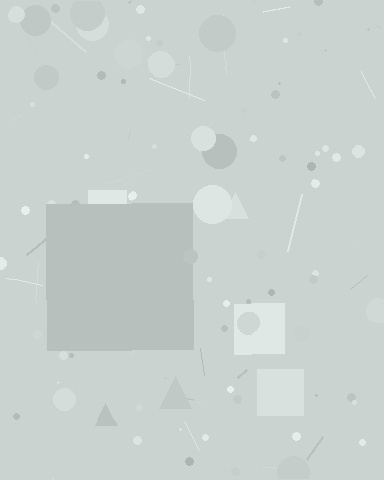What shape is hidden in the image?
A square is hidden in the image.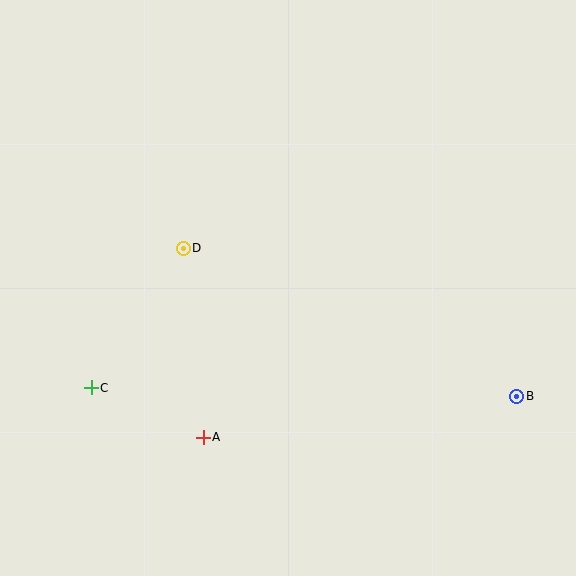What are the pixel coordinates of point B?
Point B is at (517, 396).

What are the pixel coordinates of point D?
Point D is at (183, 248).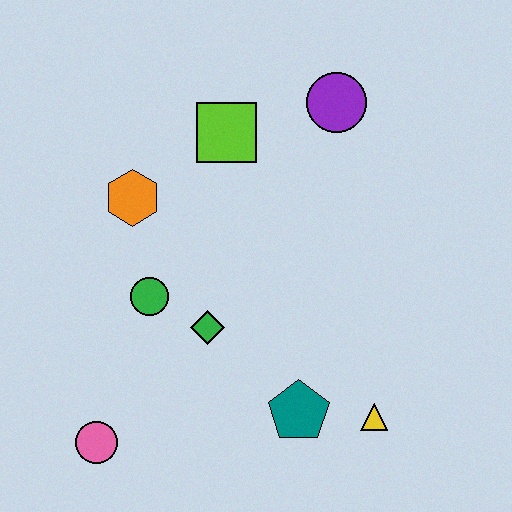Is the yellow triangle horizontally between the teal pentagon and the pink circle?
No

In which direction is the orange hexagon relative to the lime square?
The orange hexagon is to the left of the lime square.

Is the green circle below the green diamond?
No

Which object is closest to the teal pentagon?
The yellow triangle is closest to the teal pentagon.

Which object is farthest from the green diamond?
The purple circle is farthest from the green diamond.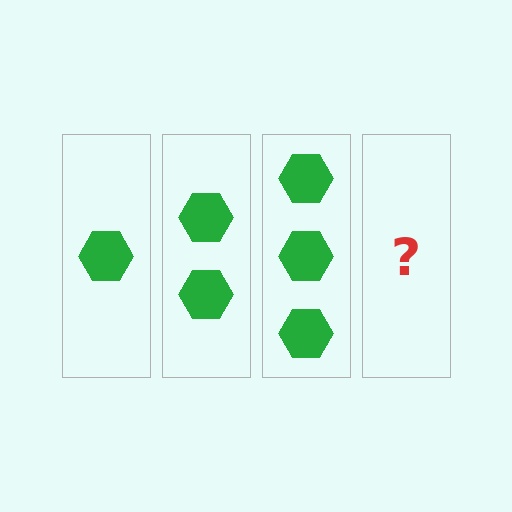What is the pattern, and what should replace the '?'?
The pattern is that each step adds one more hexagon. The '?' should be 4 hexagons.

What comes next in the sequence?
The next element should be 4 hexagons.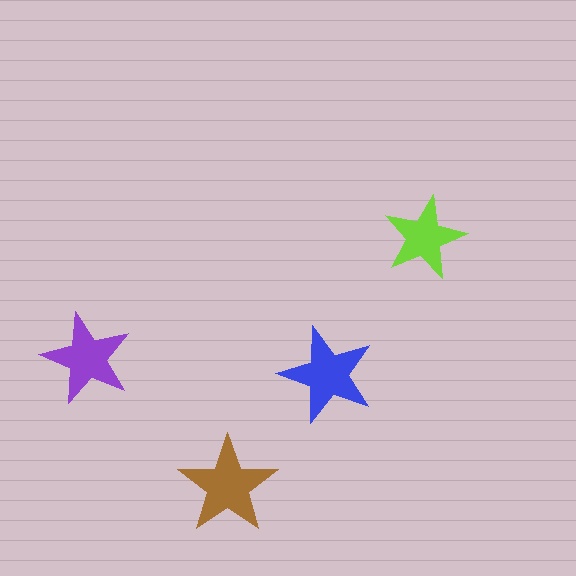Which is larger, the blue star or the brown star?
The brown one.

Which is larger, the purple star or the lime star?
The purple one.